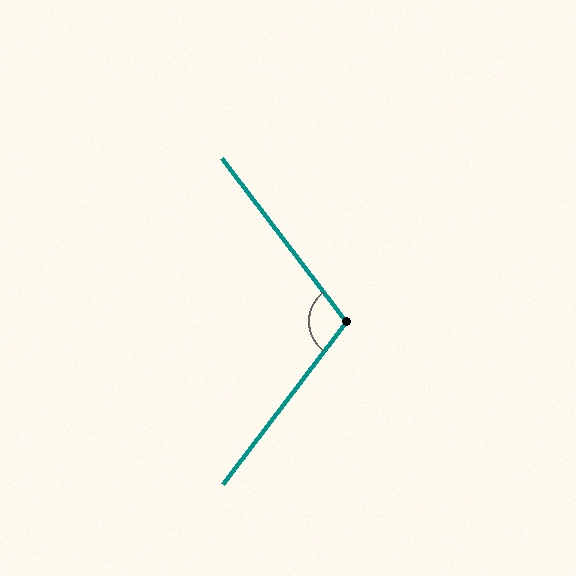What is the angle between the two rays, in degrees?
Approximately 105 degrees.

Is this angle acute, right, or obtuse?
It is obtuse.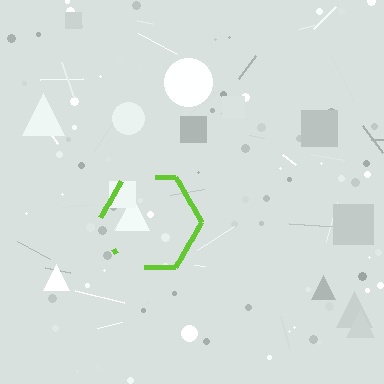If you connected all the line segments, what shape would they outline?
They would outline a hexagon.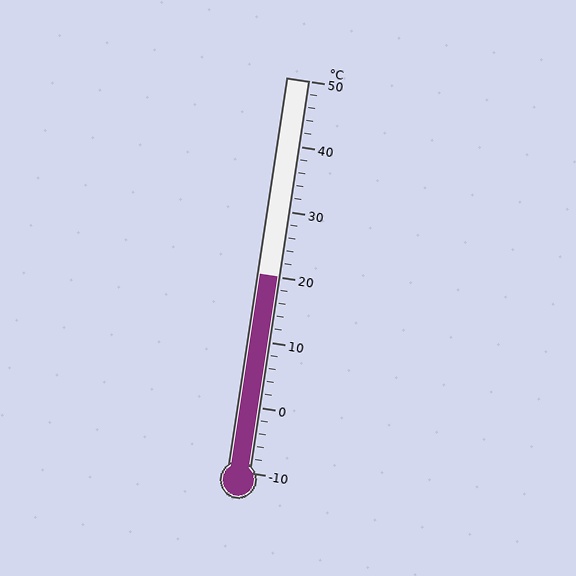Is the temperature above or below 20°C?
The temperature is at 20°C.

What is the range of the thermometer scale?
The thermometer scale ranges from -10°C to 50°C.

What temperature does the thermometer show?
The thermometer shows approximately 20°C.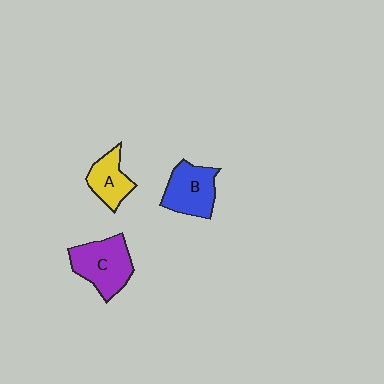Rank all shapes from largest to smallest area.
From largest to smallest: C (purple), B (blue), A (yellow).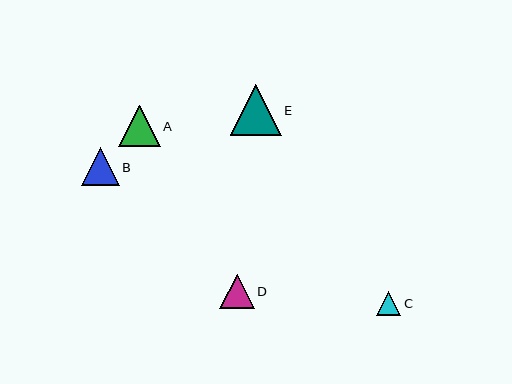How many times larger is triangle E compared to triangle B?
Triangle E is approximately 1.3 times the size of triangle B.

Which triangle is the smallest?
Triangle C is the smallest with a size of approximately 24 pixels.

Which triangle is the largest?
Triangle E is the largest with a size of approximately 50 pixels.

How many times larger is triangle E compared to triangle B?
Triangle E is approximately 1.3 times the size of triangle B.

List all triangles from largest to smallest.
From largest to smallest: E, A, B, D, C.